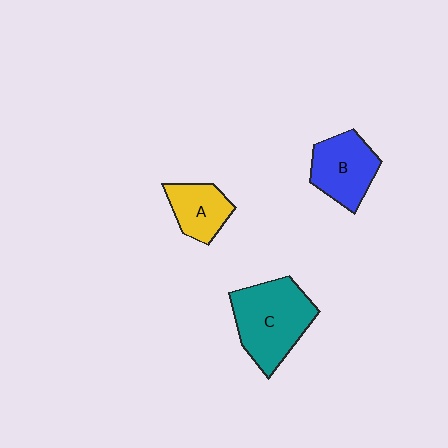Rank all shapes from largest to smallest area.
From largest to smallest: C (teal), B (blue), A (yellow).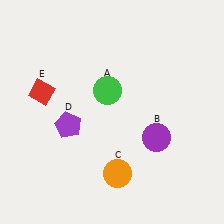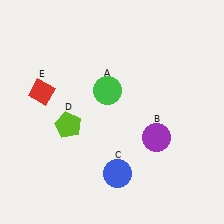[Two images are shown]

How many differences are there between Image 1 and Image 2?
There are 2 differences between the two images.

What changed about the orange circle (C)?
In Image 1, C is orange. In Image 2, it changed to blue.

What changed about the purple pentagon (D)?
In Image 1, D is purple. In Image 2, it changed to lime.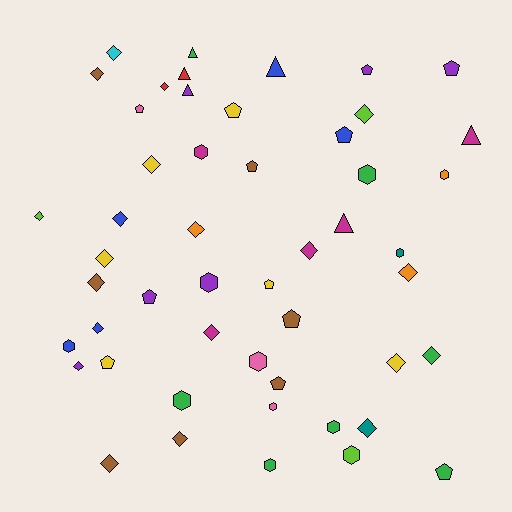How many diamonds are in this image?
There are 20 diamonds.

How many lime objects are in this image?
There are 3 lime objects.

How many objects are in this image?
There are 50 objects.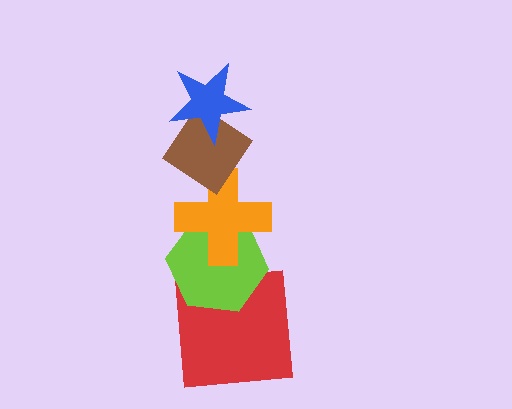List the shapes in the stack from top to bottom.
From top to bottom: the blue star, the brown diamond, the orange cross, the lime hexagon, the red square.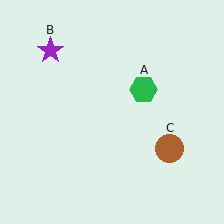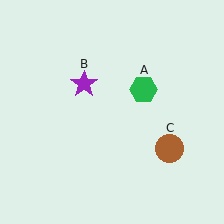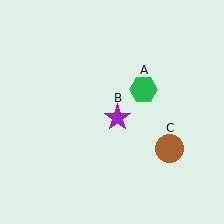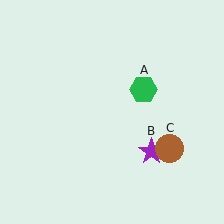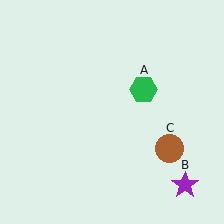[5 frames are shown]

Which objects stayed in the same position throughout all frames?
Green hexagon (object A) and brown circle (object C) remained stationary.